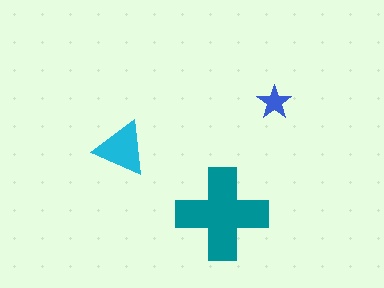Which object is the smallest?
The blue star.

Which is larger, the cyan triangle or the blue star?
The cyan triangle.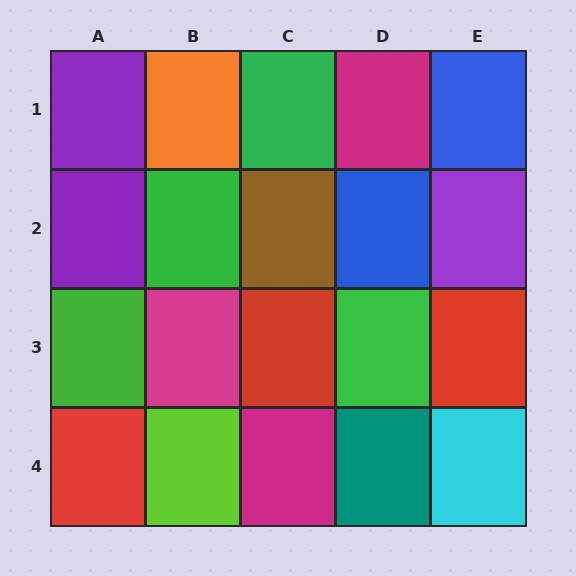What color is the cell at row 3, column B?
Magenta.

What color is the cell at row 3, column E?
Red.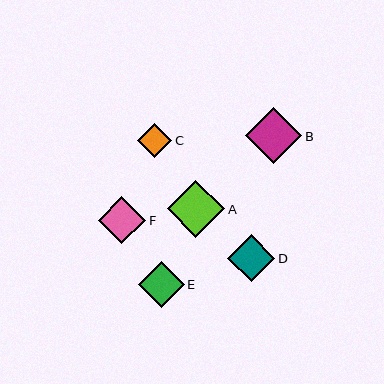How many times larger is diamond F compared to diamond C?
Diamond F is approximately 1.4 times the size of diamond C.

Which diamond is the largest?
Diamond A is the largest with a size of approximately 57 pixels.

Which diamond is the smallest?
Diamond C is the smallest with a size of approximately 34 pixels.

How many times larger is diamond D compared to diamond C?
Diamond D is approximately 1.4 times the size of diamond C.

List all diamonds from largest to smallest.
From largest to smallest: A, B, F, D, E, C.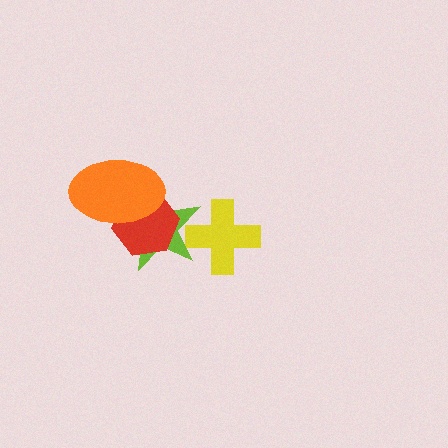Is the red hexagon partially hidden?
Yes, it is partially covered by another shape.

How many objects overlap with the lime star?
3 objects overlap with the lime star.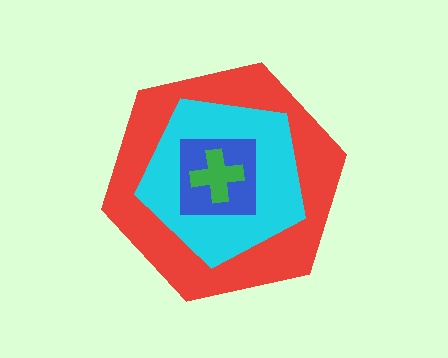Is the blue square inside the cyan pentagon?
Yes.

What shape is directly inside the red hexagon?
The cyan pentagon.